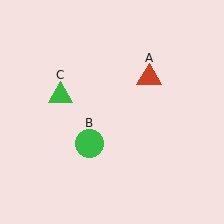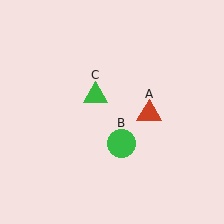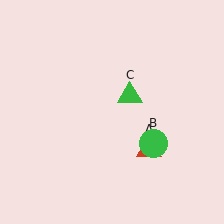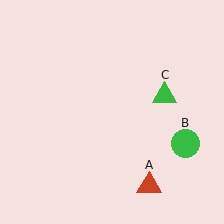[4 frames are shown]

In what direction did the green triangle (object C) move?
The green triangle (object C) moved right.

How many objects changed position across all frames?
3 objects changed position: red triangle (object A), green circle (object B), green triangle (object C).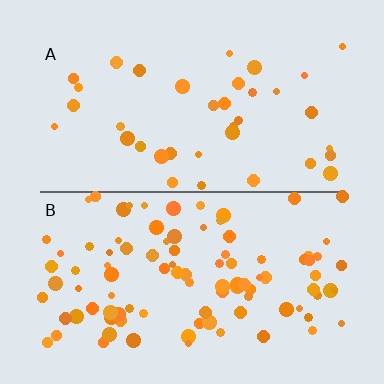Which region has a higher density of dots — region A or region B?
B (the bottom).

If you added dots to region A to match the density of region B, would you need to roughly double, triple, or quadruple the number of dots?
Approximately triple.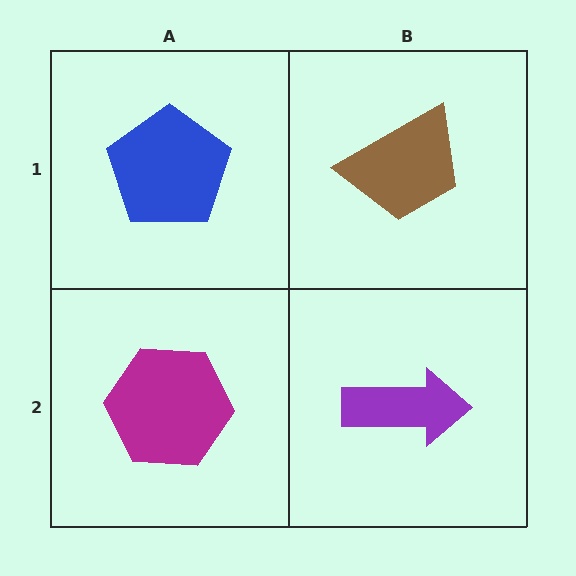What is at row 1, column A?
A blue pentagon.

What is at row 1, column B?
A brown trapezoid.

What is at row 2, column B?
A purple arrow.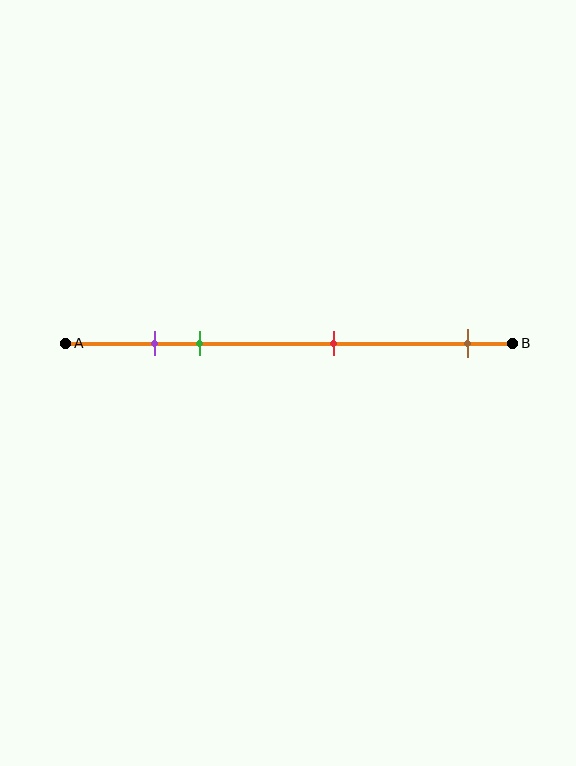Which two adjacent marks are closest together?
The purple and green marks are the closest adjacent pair.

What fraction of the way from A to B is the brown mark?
The brown mark is approximately 90% (0.9) of the way from A to B.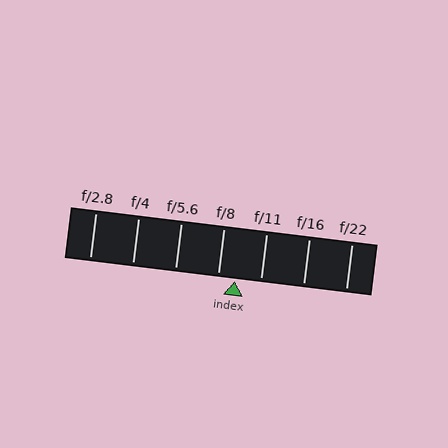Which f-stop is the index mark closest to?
The index mark is closest to f/8.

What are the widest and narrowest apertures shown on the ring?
The widest aperture shown is f/2.8 and the narrowest is f/22.